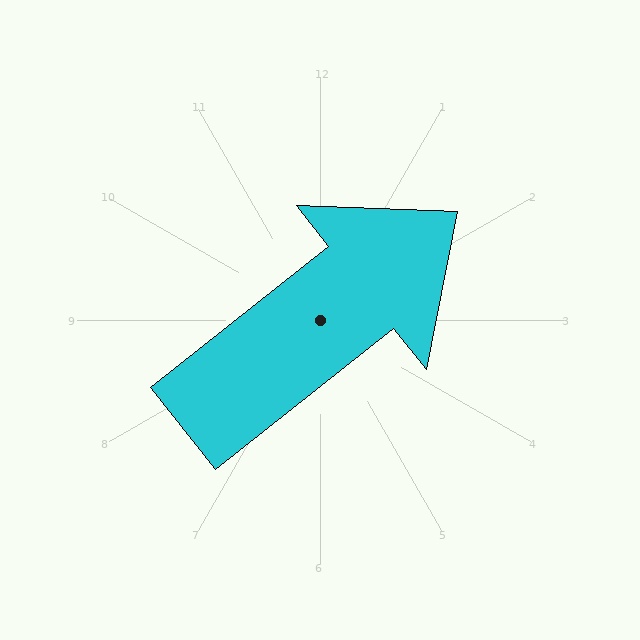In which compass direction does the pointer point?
Northeast.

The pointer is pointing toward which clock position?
Roughly 2 o'clock.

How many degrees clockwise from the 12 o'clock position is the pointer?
Approximately 52 degrees.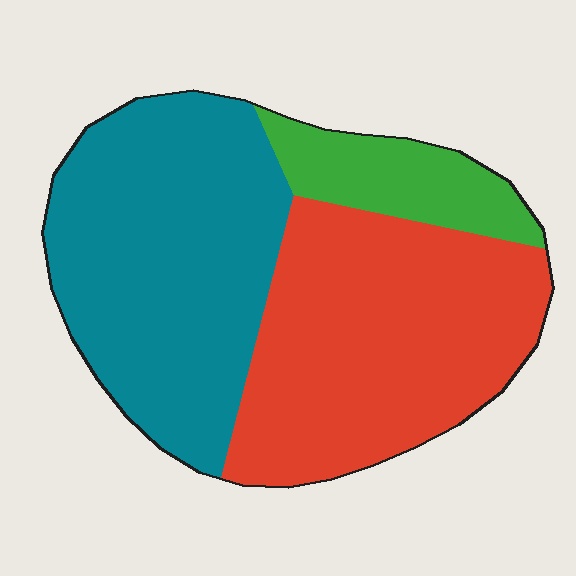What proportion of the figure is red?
Red takes up between a third and a half of the figure.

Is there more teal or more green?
Teal.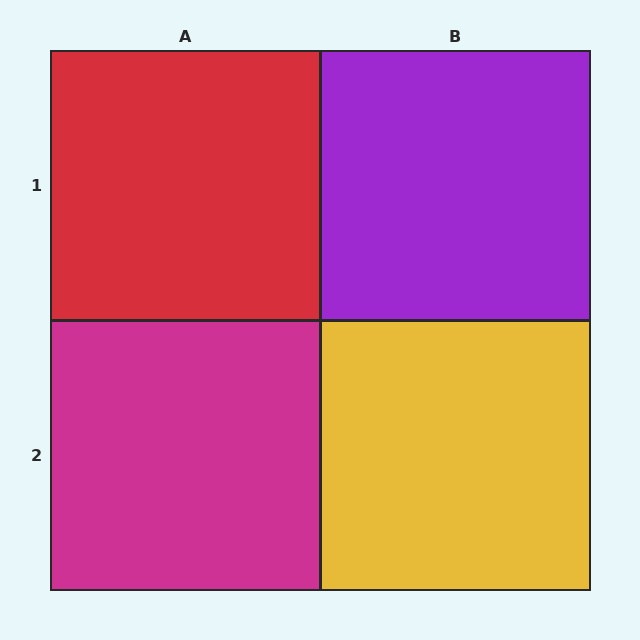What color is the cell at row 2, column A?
Magenta.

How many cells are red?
1 cell is red.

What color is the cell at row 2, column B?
Yellow.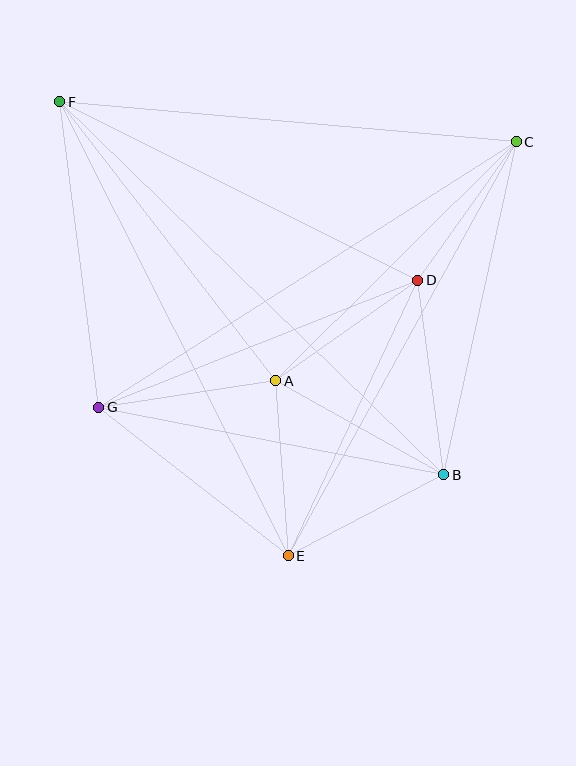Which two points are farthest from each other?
Points B and F are farthest from each other.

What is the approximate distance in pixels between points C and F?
The distance between C and F is approximately 458 pixels.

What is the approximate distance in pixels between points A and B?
The distance between A and B is approximately 193 pixels.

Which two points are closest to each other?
Points C and D are closest to each other.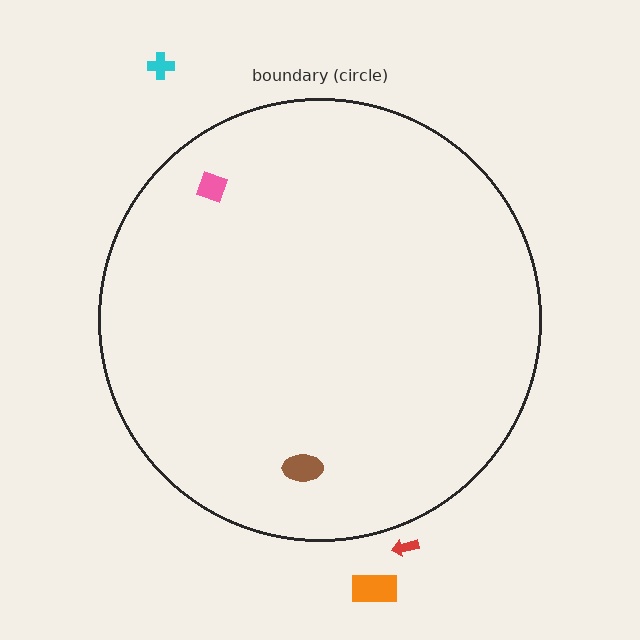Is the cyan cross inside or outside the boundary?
Outside.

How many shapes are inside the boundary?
2 inside, 3 outside.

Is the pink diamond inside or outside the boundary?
Inside.